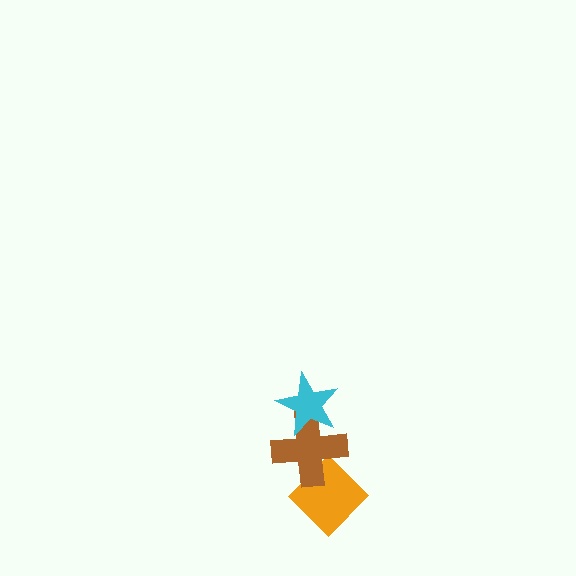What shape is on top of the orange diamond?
The brown cross is on top of the orange diamond.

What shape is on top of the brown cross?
The cyan star is on top of the brown cross.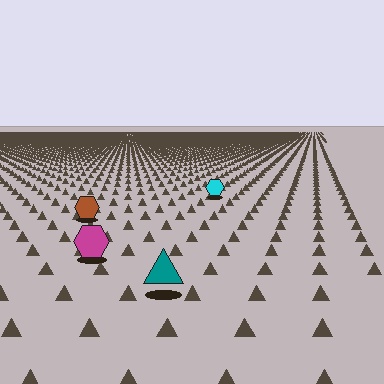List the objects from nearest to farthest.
From nearest to farthest: the teal triangle, the magenta hexagon, the brown hexagon, the cyan hexagon.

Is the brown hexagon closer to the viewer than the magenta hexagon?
No. The magenta hexagon is closer — you can tell from the texture gradient: the ground texture is coarser near it.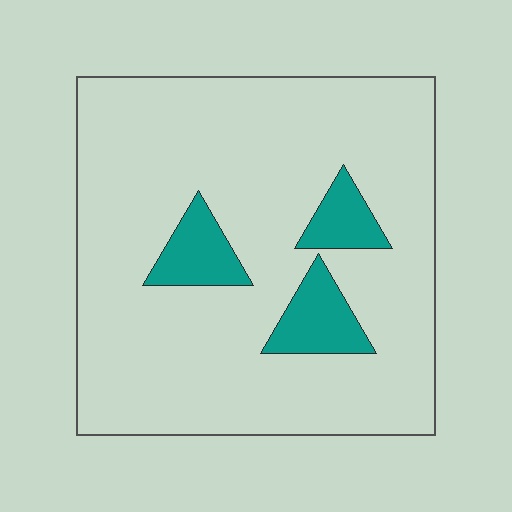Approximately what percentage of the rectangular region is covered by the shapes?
Approximately 10%.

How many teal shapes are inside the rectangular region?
3.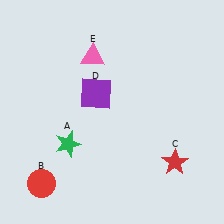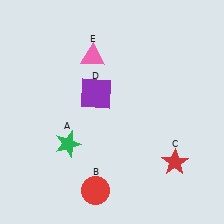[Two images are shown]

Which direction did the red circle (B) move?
The red circle (B) moved right.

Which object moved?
The red circle (B) moved right.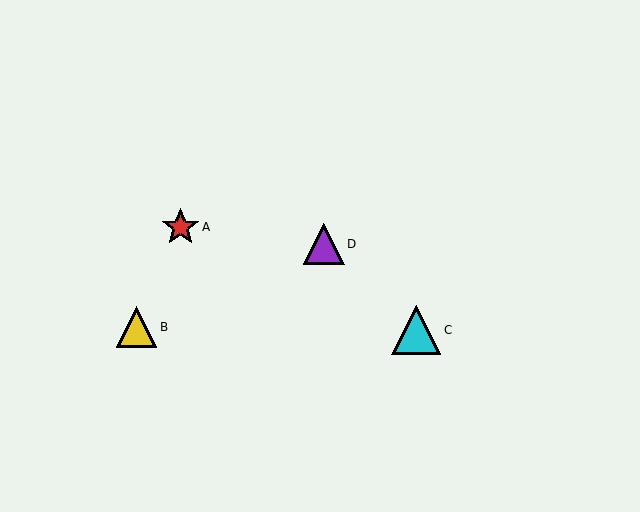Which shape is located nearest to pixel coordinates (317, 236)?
The purple triangle (labeled D) at (324, 244) is nearest to that location.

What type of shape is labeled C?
Shape C is a cyan triangle.